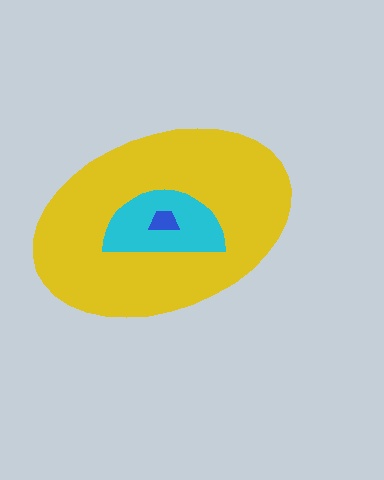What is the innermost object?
The blue trapezoid.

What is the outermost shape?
The yellow ellipse.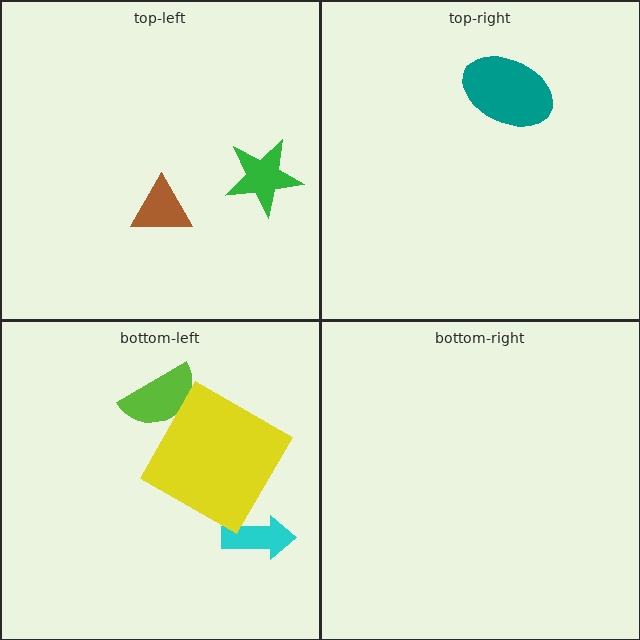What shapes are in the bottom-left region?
The cyan arrow, the lime semicircle, the yellow square.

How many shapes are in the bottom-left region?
3.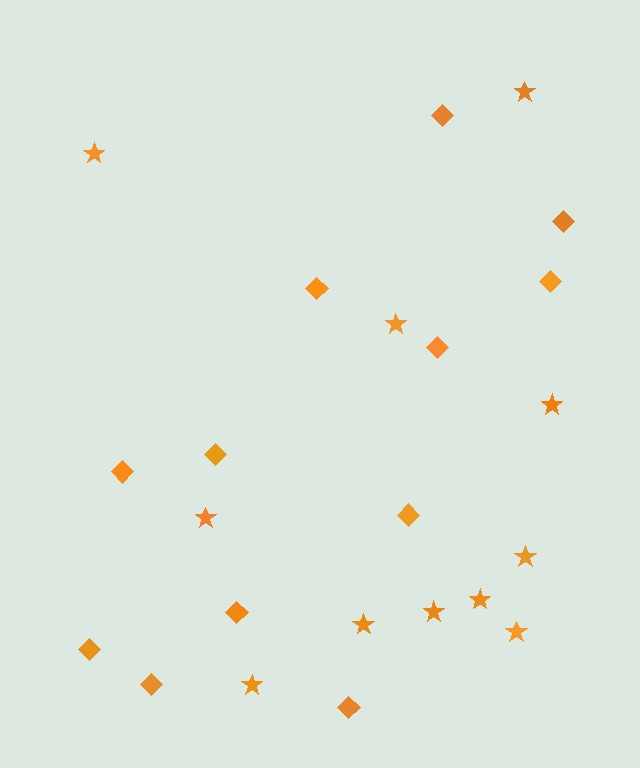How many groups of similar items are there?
There are 2 groups: one group of diamonds (12) and one group of stars (11).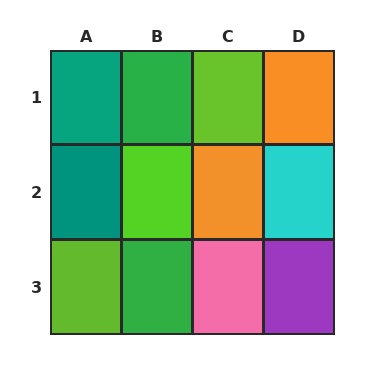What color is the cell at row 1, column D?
Orange.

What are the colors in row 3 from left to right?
Lime, green, pink, purple.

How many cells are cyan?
1 cell is cyan.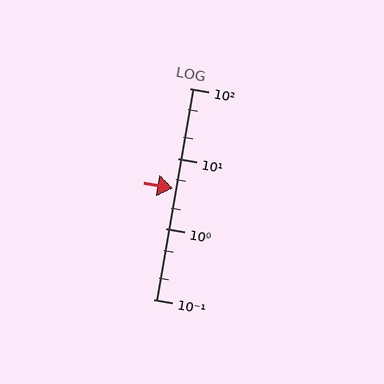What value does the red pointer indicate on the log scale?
The pointer indicates approximately 3.8.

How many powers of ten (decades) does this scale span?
The scale spans 3 decades, from 0.1 to 100.